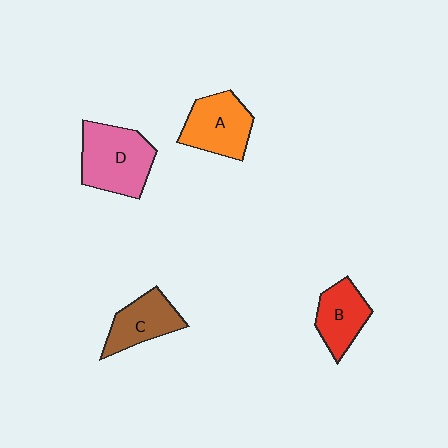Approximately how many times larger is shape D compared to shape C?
Approximately 1.4 times.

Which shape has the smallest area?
Shape B (red).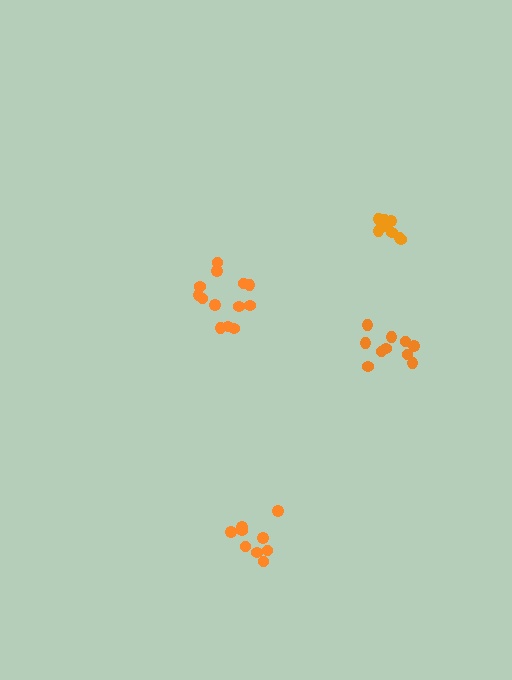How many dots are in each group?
Group 1: 10 dots, Group 2: 8 dots, Group 3: 9 dots, Group 4: 13 dots (40 total).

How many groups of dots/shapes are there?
There are 4 groups.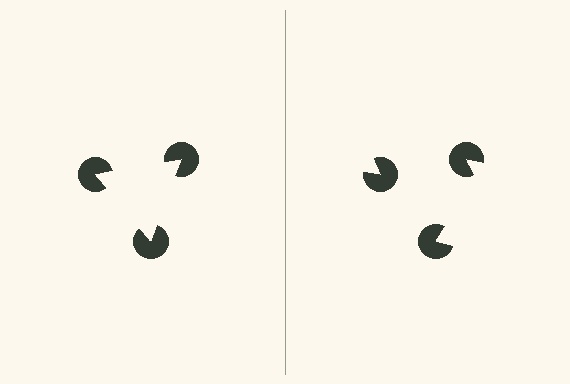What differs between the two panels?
The pac-man discs are positioned identically on both sides; only the wedge orientations differ. On the left they align to a triangle; on the right they are misaligned.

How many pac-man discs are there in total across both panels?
6 — 3 on each side.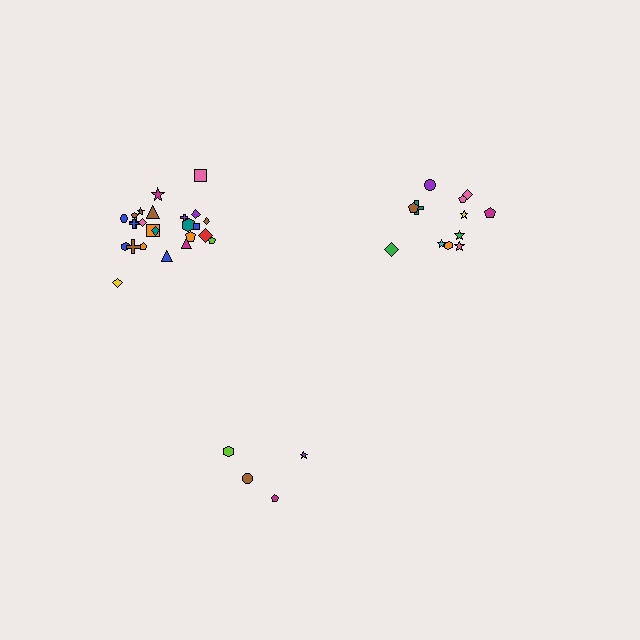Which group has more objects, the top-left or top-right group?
The top-left group.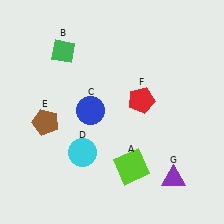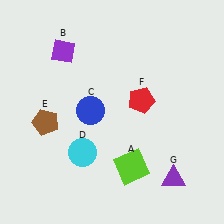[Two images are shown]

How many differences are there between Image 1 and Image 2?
There is 1 difference between the two images.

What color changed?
The diamond (B) changed from green in Image 1 to purple in Image 2.